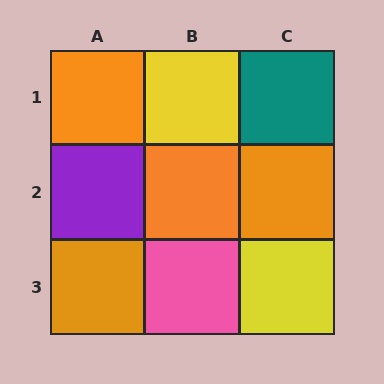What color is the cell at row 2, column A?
Purple.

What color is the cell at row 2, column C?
Orange.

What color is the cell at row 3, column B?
Pink.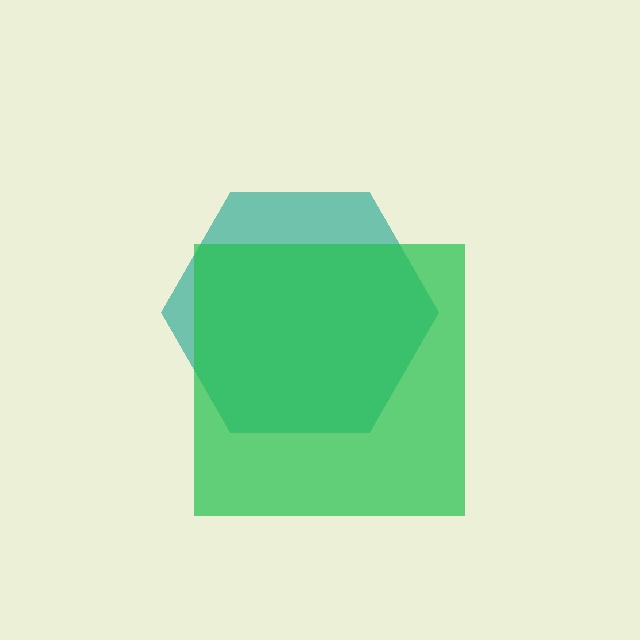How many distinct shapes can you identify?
There are 2 distinct shapes: a teal hexagon, a green square.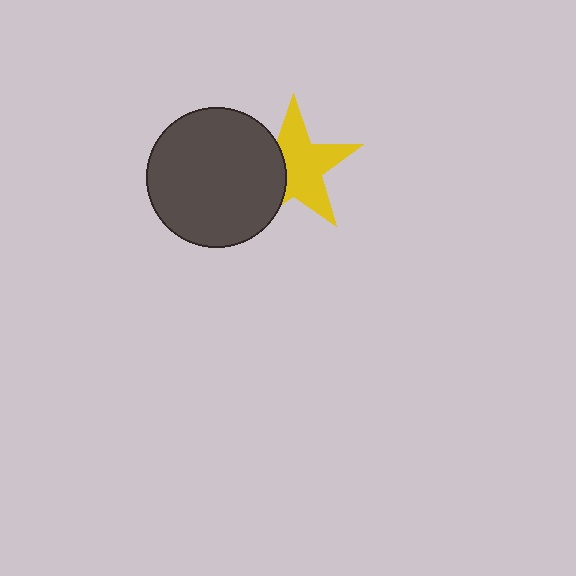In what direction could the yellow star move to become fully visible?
The yellow star could move right. That would shift it out from behind the dark gray circle entirely.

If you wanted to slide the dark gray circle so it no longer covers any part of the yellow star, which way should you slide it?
Slide it left — that is the most direct way to separate the two shapes.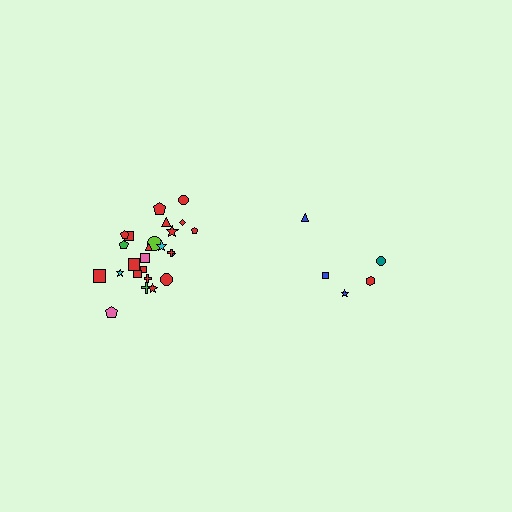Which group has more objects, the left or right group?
The left group.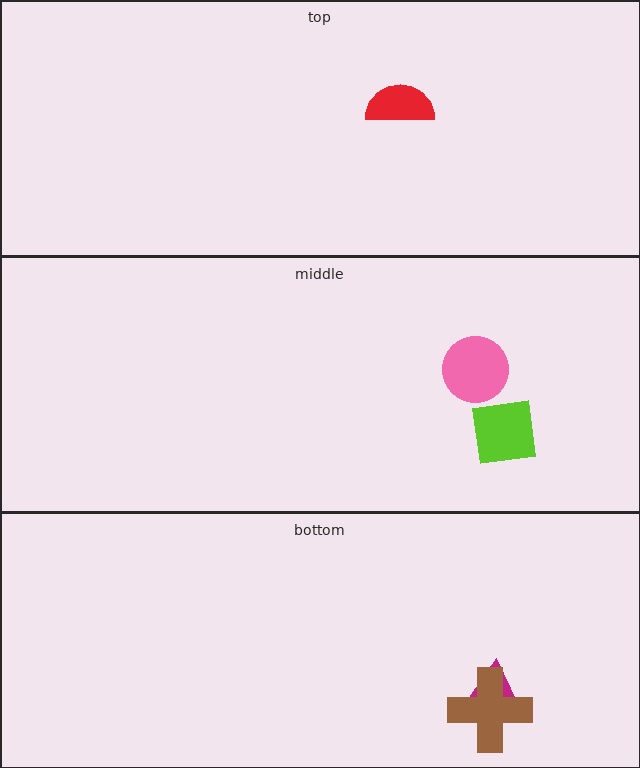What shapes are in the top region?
The red semicircle.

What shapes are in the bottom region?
The magenta triangle, the brown cross.